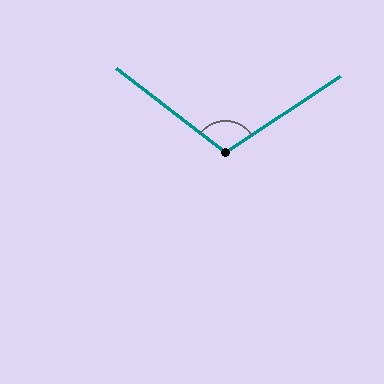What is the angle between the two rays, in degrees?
Approximately 109 degrees.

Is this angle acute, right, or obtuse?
It is obtuse.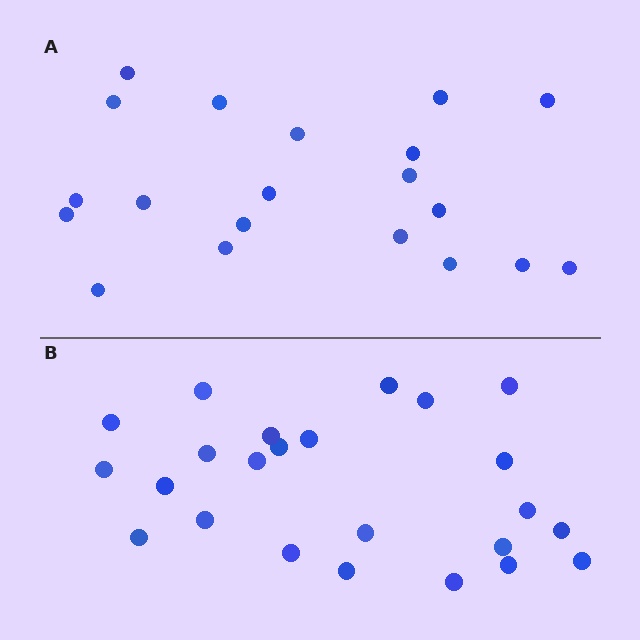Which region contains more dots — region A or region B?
Region B (the bottom region) has more dots.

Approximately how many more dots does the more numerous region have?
Region B has about 4 more dots than region A.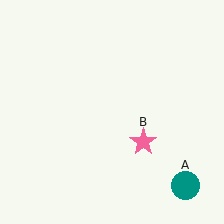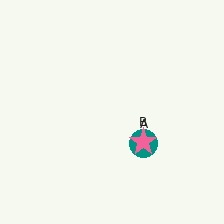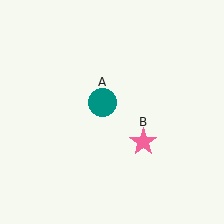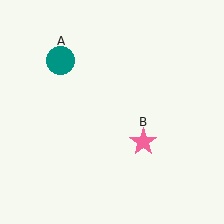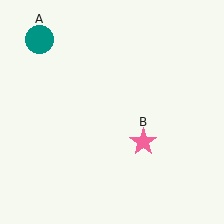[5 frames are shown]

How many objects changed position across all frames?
1 object changed position: teal circle (object A).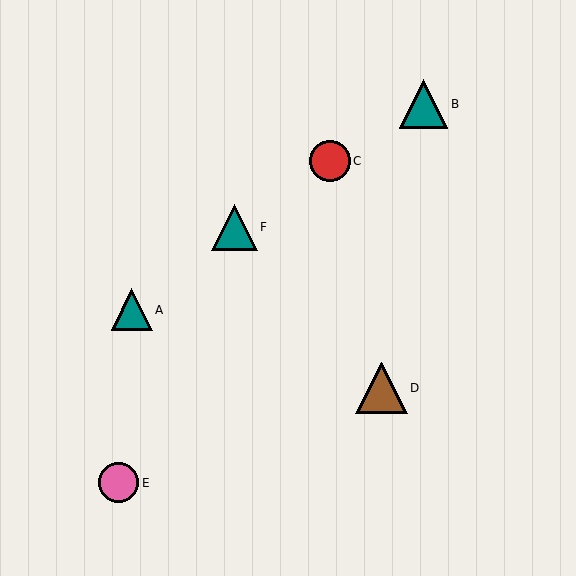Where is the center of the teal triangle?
The center of the teal triangle is at (235, 227).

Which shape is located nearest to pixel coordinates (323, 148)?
The red circle (labeled C) at (330, 161) is nearest to that location.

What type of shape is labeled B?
Shape B is a teal triangle.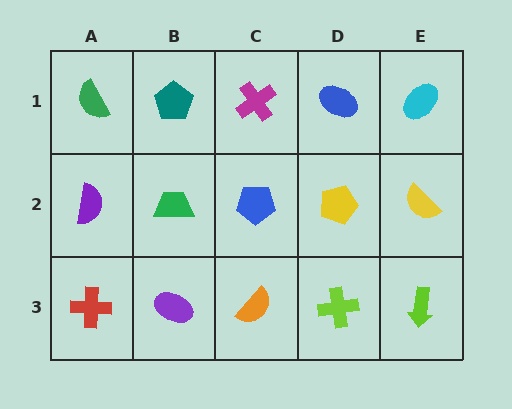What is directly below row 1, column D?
A yellow pentagon.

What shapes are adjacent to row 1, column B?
A green trapezoid (row 2, column B), a green semicircle (row 1, column A), a magenta cross (row 1, column C).